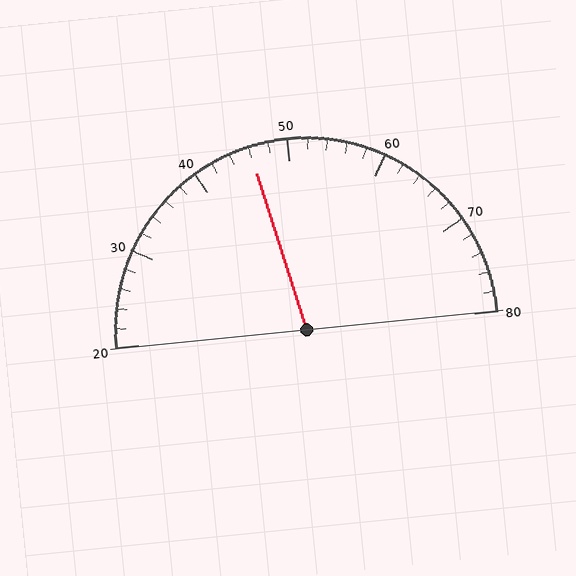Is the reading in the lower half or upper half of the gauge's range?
The reading is in the lower half of the range (20 to 80).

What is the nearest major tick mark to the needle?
The nearest major tick mark is 50.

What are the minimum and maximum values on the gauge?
The gauge ranges from 20 to 80.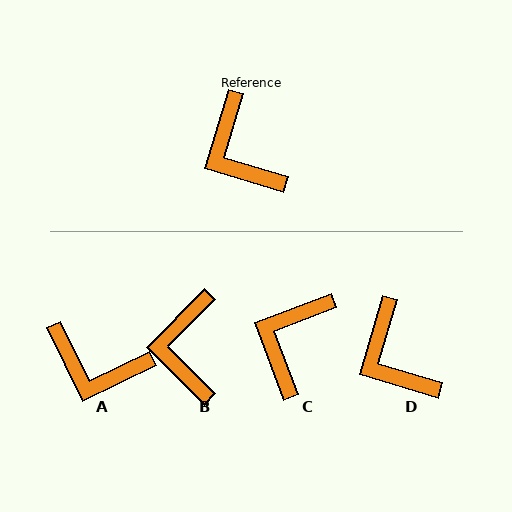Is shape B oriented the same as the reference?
No, it is off by about 28 degrees.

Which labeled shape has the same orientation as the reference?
D.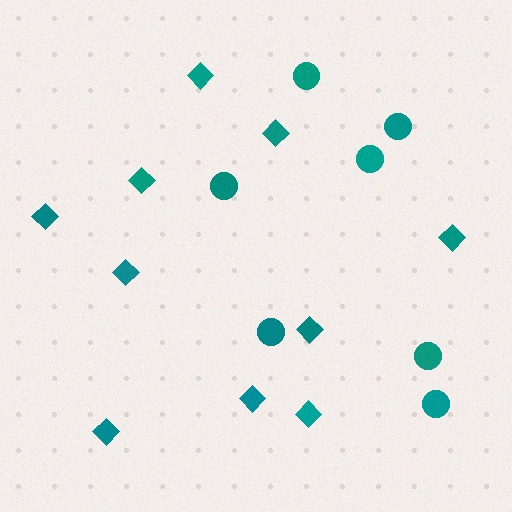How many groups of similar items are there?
There are 2 groups: one group of diamonds (10) and one group of circles (7).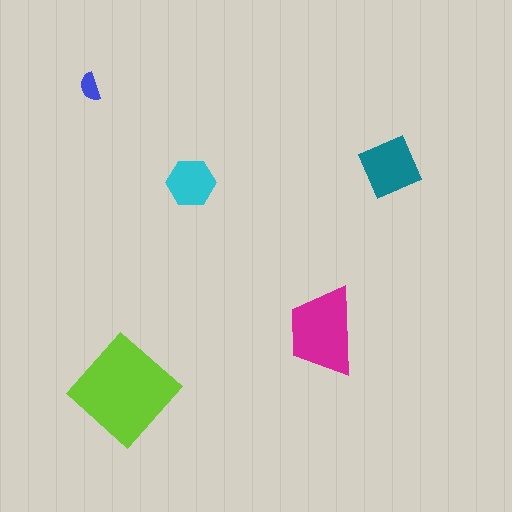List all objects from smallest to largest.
The blue semicircle, the cyan hexagon, the teal square, the magenta trapezoid, the lime diamond.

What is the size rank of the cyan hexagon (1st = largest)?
4th.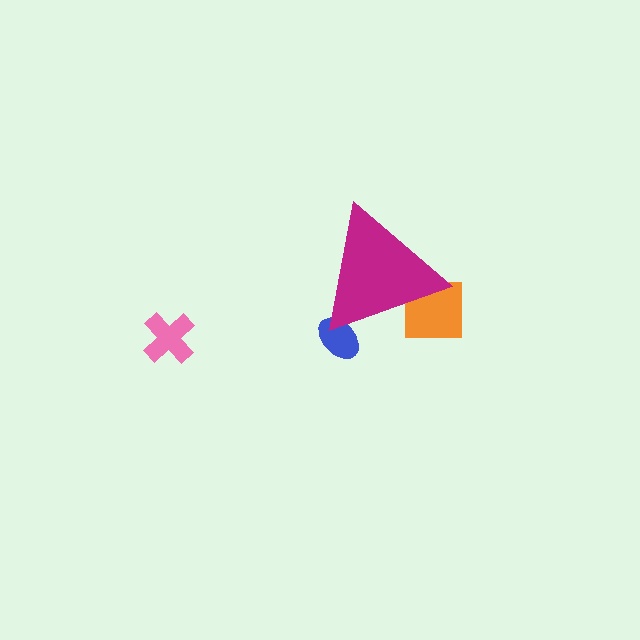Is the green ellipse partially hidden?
Yes, the green ellipse is partially hidden behind the magenta triangle.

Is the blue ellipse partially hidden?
Yes, the blue ellipse is partially hidden behind the magenta triangle.